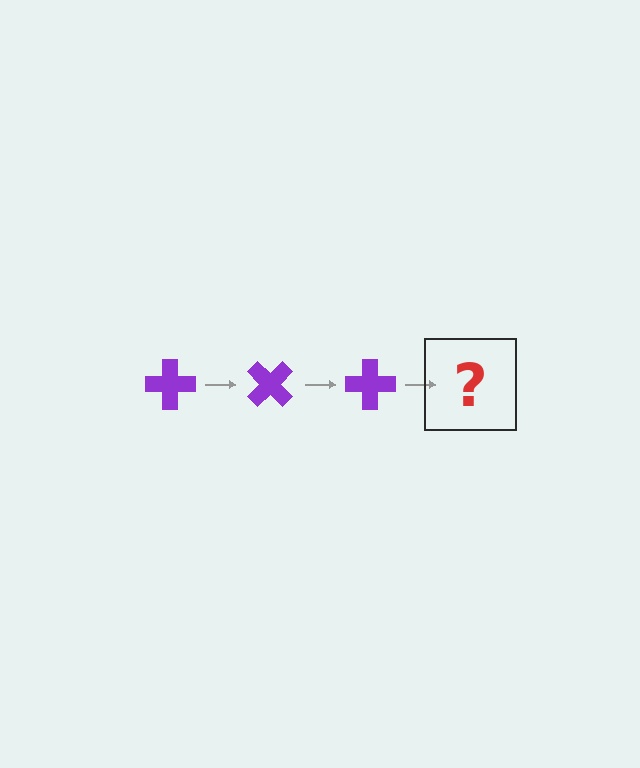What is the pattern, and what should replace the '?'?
The pattern is that the cross rotates 45 degrees each step. The '?' should be a purple cross rotated 135 degrees.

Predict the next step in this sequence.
The next step is a purple cross rotated 135 degrees.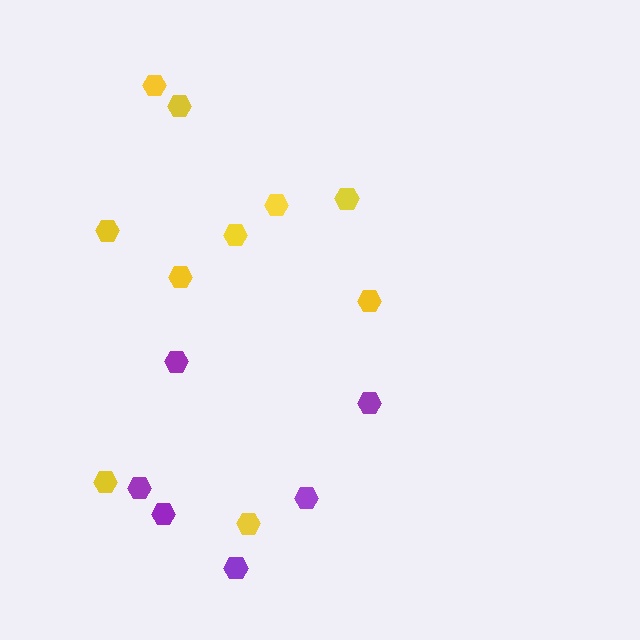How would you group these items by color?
There are 2 groups: one group of yellow hexagons (10) and one group of purple hexagons (6).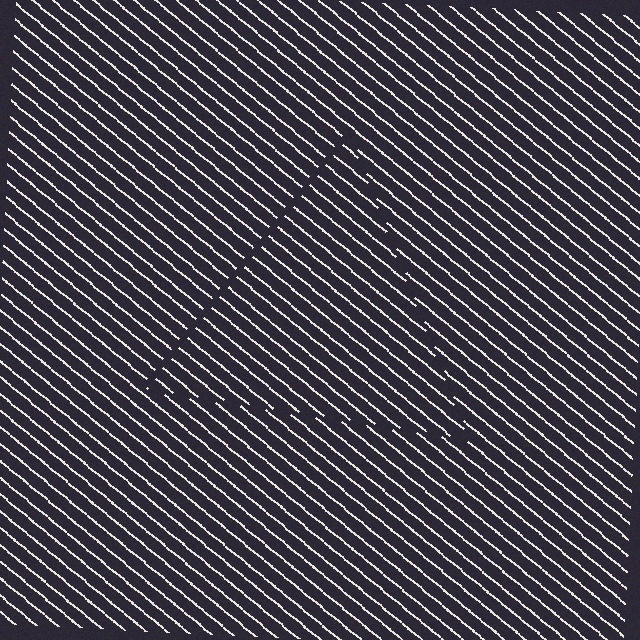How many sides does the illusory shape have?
3 sides — the line-ends trace a triangle.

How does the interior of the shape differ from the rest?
The interior of the shape contains the same grating, shifted by half a period — the contour is defined by the phase discontinuity where line-ends from the inner and outer gratings abut.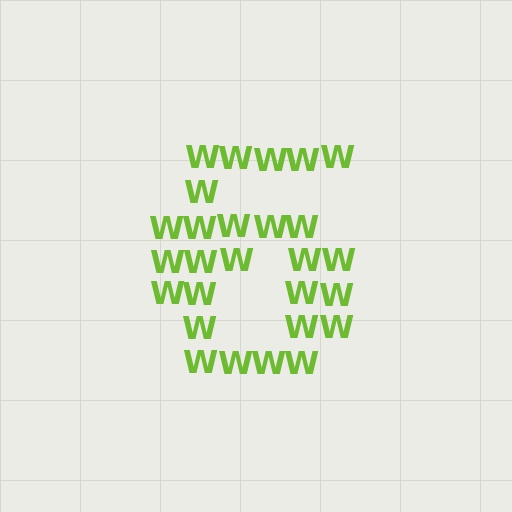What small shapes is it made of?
It is made of small letter W's.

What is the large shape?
The large shape is the digit 6.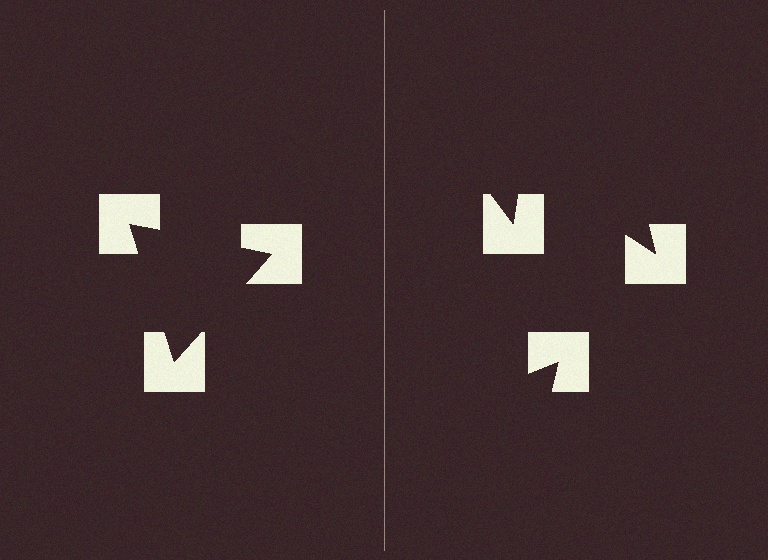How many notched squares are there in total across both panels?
6 — 3 on each side.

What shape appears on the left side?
An illusory triangle.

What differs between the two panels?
The notched squares are positioned identically on both sides; only the wedge orientations differ. On the left they align to a triangle; on the right they are misaligned.